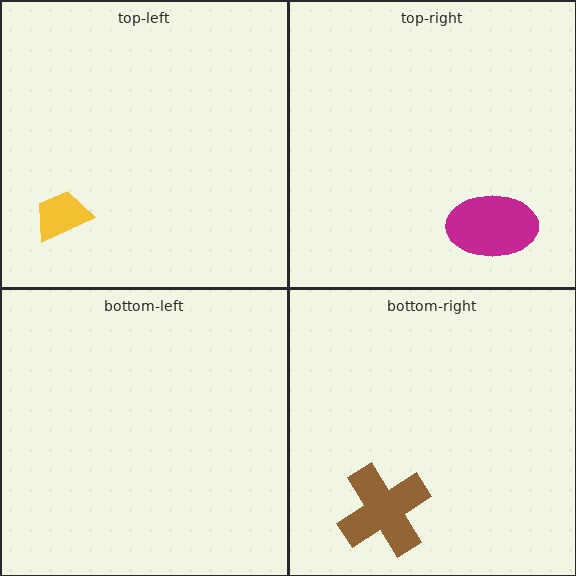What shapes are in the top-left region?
The yellow trapezoid.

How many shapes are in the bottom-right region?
1.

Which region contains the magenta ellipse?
The top-right region.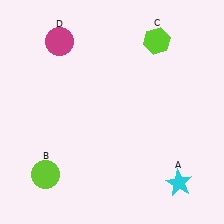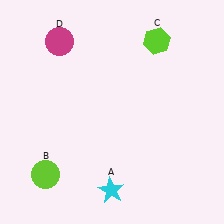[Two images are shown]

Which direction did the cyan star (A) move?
The cyan star (A) moved left.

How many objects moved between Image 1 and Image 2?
1 object moved between the two images.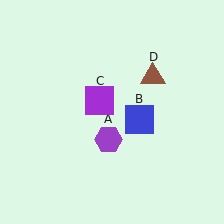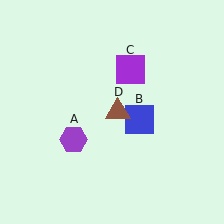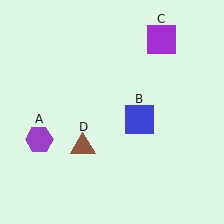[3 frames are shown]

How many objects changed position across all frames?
3 objects changed position: purple hexagon (object A), purple square (object C), brown triangle (object D).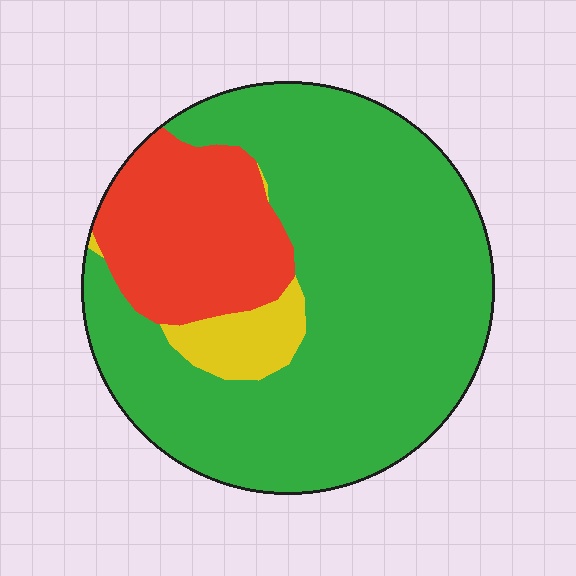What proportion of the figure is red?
Red takes up between a sixth and a third of the figure.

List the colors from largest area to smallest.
From largest to smallest: green, red, yellow.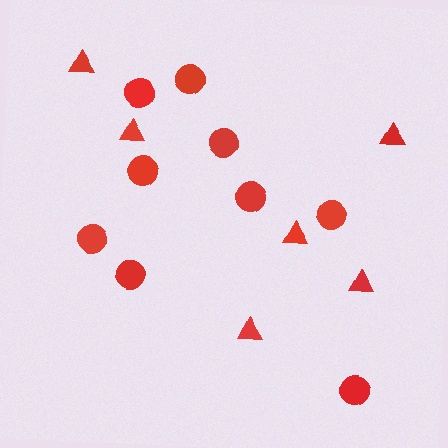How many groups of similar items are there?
There are 2 groups: one group of triangles (6) and one group of circles (9).